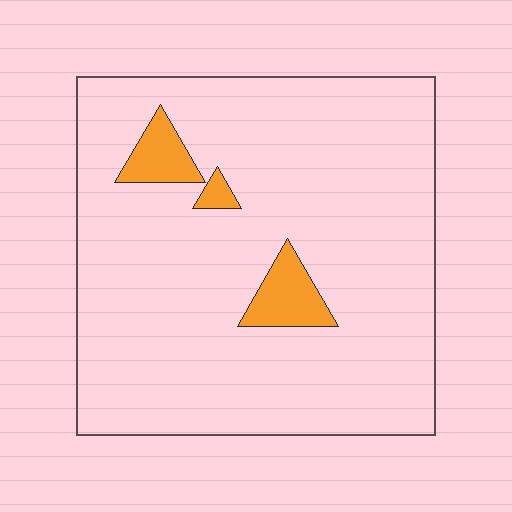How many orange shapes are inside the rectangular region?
3.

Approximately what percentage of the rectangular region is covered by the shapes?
Approximately 5%.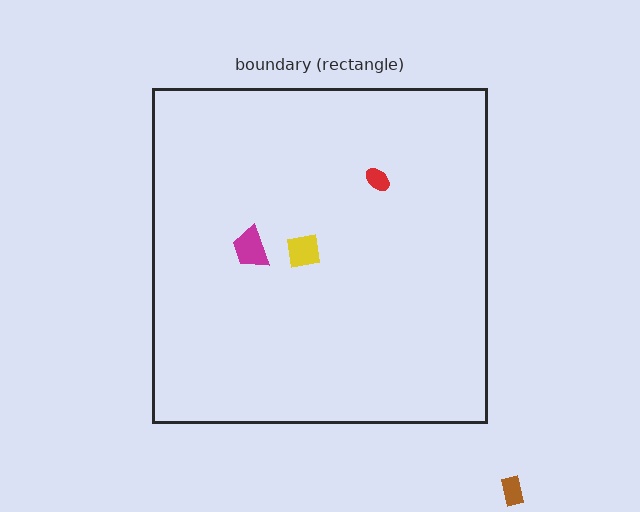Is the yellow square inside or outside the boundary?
Inside.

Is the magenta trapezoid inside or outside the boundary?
Inside.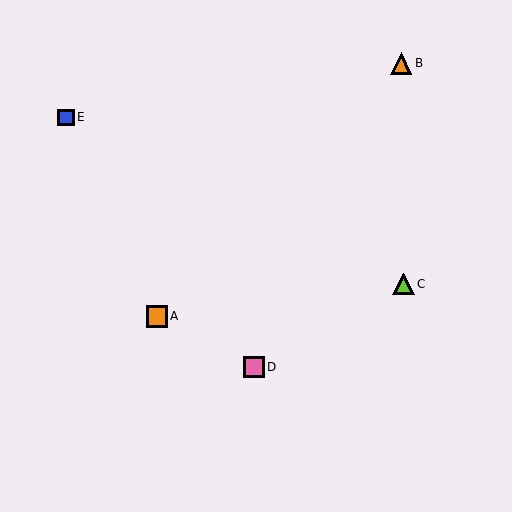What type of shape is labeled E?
Shape E is a blue square.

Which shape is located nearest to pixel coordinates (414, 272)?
The lime triangle (labeled C) at (403, 284) is nearest to that location.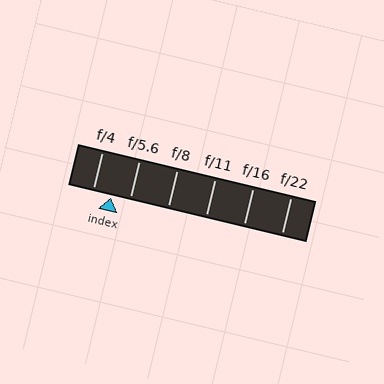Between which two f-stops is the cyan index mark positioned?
The index mark is between f/4 and f/5.6.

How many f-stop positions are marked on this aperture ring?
There are 6 f-stop positions marked.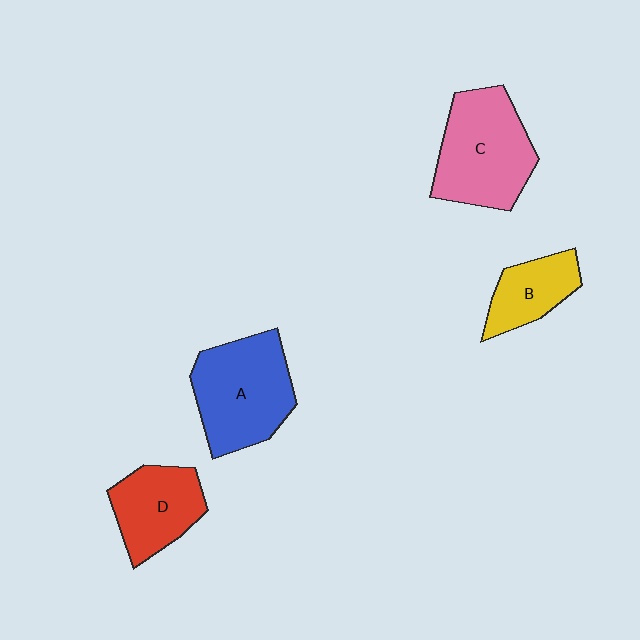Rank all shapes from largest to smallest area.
From largest to smallest: C (pink), A (blue), D (red), B (yellow).